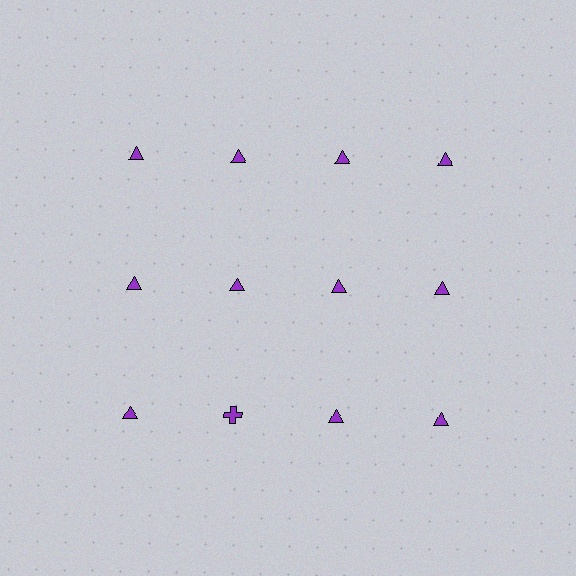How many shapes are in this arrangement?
There are 12 shapes arranged in a grid pattern.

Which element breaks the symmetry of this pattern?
The purple cross in the third row, second from left column breaks the symmetry. All other shapes are purple triangles.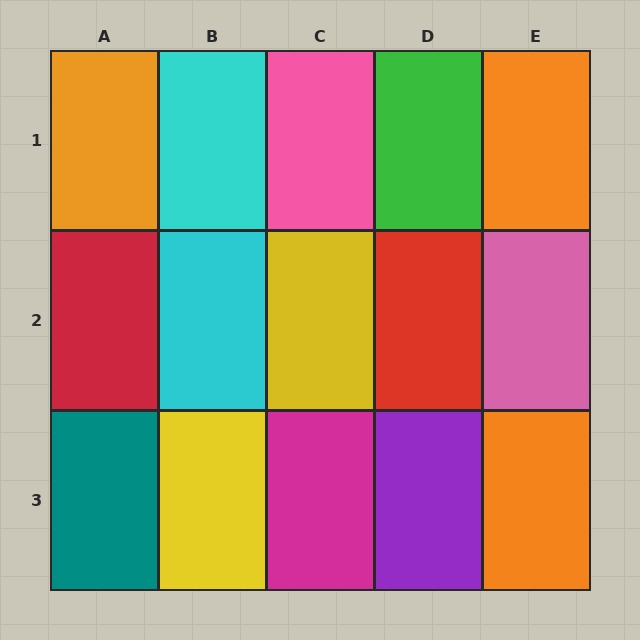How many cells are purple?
1 cell is purple.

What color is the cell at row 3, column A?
Teal.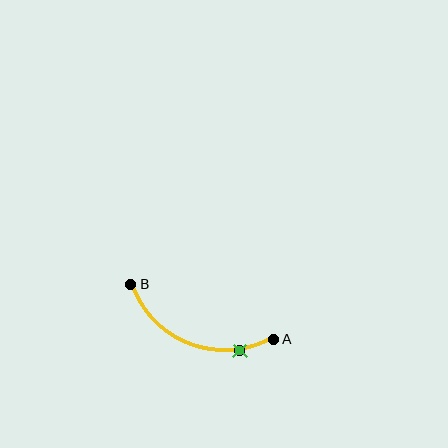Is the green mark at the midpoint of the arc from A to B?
No. The green mark lies on the arc but is closer to endpoint A. The arc midpoint would be at the point on the curve equidistant along the arc from both A and B.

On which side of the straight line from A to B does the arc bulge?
The arc bulges below the straight line connecting A and B.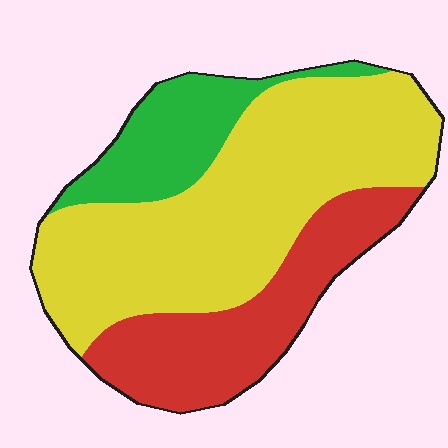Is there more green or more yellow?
Yellow.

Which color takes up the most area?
Yellow, at roughly 55%.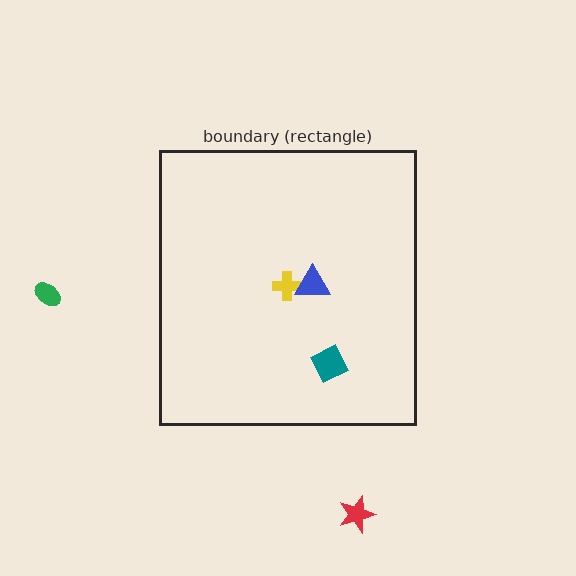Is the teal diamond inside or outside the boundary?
Inside.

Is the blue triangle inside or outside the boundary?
Inside.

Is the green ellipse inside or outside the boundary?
Outside.